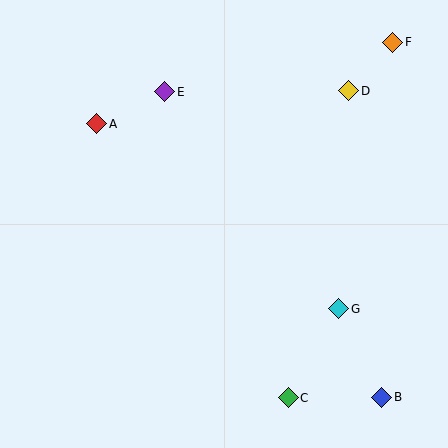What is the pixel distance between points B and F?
The distance between B and F is 355 pixels.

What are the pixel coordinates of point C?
Point C is at (288, 398).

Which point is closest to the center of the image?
Point G at (339, 309) is closest to the center.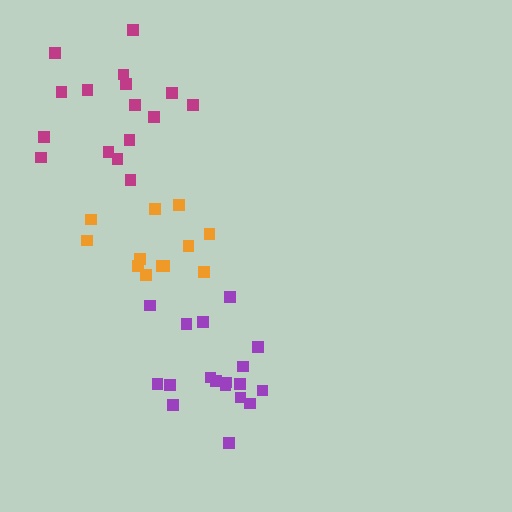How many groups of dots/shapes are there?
There are 3 groups.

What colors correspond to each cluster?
The clusters are colored: magenta, orange, purple.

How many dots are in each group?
Group 1: 16 dots, Group 2: 12 dots, Group 3: 18 dots (46 total).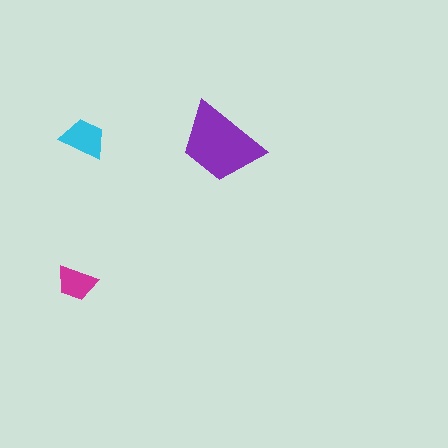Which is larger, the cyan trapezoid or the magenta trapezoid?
The cyan one.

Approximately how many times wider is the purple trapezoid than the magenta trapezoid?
About 2 times wider.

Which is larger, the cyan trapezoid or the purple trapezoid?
The purple one.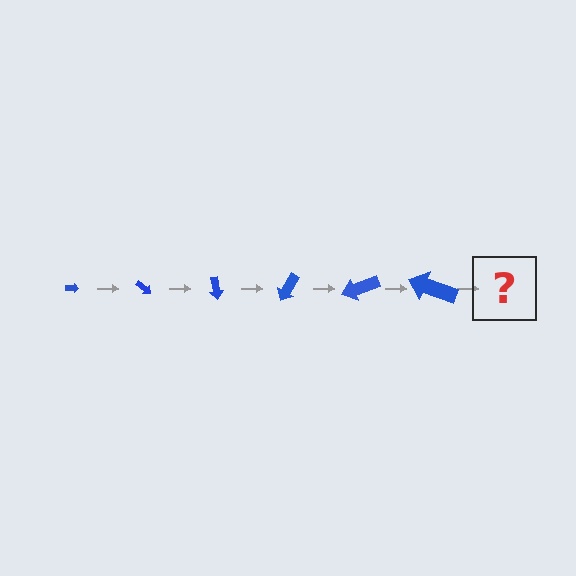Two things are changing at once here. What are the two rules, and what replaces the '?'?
The two rules are that the arrow grows larger each step and it rotates 40 degrees each step. The '?' should be an arrow, larger than the previous one and rotated 240 degrees from the start.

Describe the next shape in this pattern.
It should be an arrow, larger than the previous one and rotated 240 degrees from the start.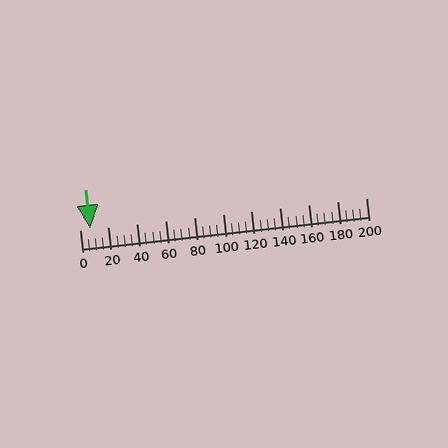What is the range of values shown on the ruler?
The ruler shows values from 0 to 200.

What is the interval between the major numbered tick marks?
The major tick marks are spaced 20 units apart.